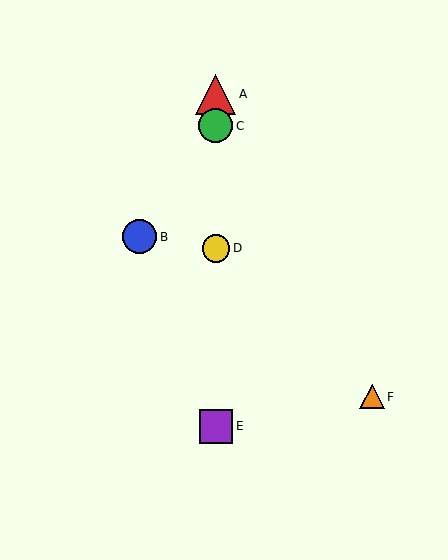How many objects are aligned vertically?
4 objects (A, C, D, E) are aligned vertically.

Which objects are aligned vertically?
Objects A, C, D, E are aligned vertically.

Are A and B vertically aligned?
No, A is at x≈216 and B is at x≈139.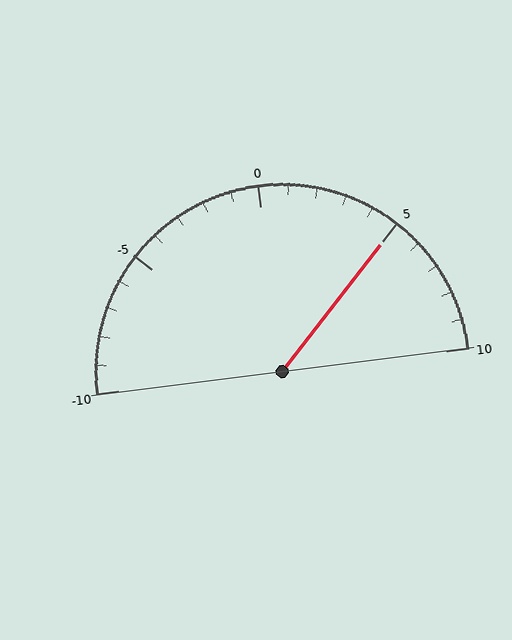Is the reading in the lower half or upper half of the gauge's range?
The reading is in the upper half of the range (-10 to 10).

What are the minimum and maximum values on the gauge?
The gauge ranges from -10 to 10.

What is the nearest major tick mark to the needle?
The nearest major tick mark is 5.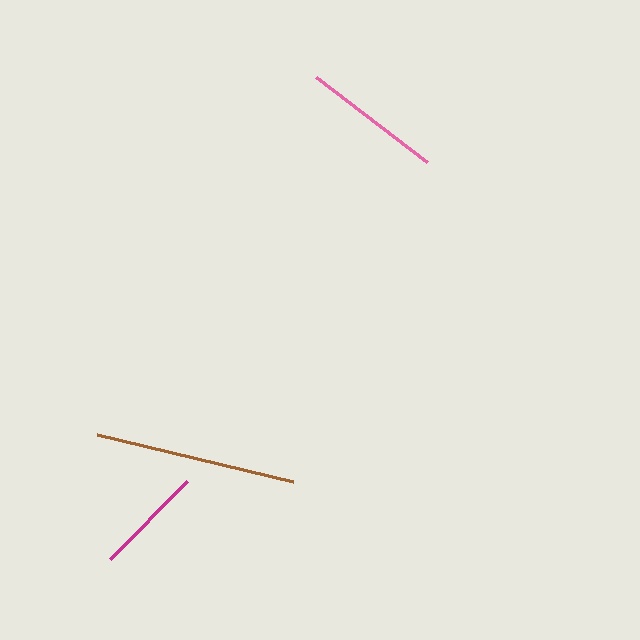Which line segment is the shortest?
The magenta line is the shortest at approximately 109 pixels.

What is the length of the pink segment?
The pink segment is approximately 140 pixels long.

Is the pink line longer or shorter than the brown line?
The brown line is longer than the pink line.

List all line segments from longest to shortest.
From longest to shortest: brown, pink, magenta.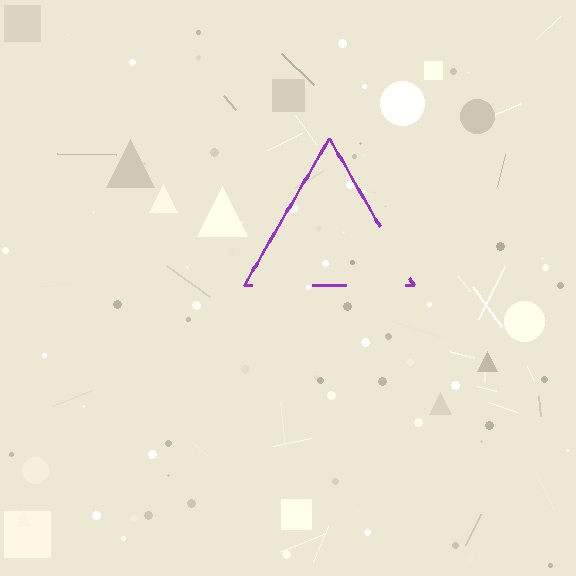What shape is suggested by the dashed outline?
The dashed outline suggests a triangle.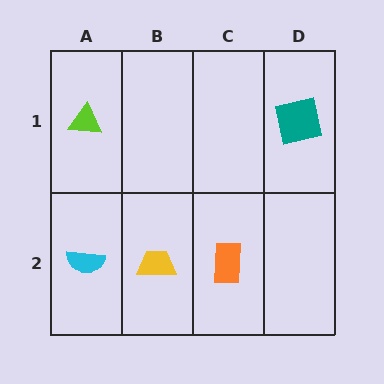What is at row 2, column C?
An orange rectangle.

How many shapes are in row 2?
3 shapes.